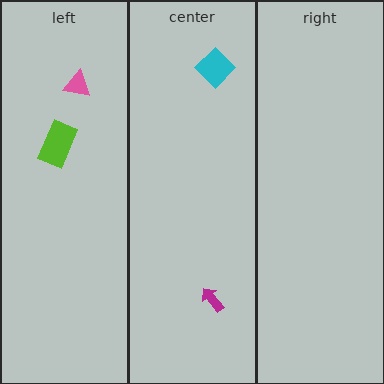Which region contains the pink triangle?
The left region.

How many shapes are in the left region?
2.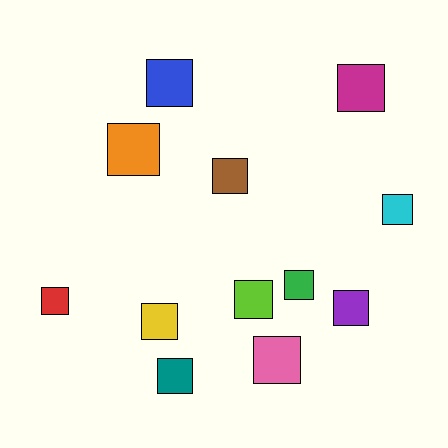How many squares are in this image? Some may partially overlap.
There are 12 squares.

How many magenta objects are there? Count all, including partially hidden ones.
There is 1 magenta object.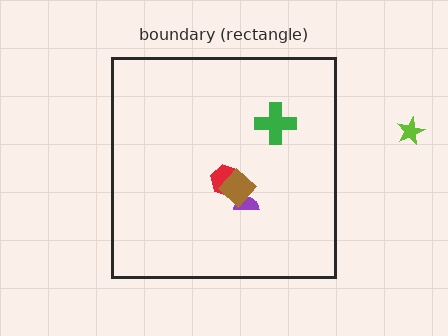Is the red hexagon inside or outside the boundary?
Inside.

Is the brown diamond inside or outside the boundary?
Inside.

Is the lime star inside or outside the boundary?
Outside.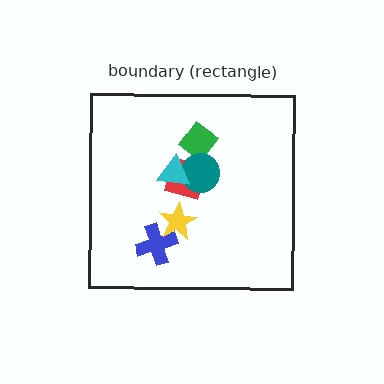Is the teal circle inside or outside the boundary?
Inside.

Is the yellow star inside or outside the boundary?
Inside.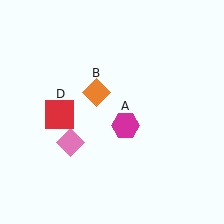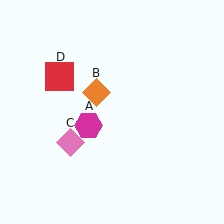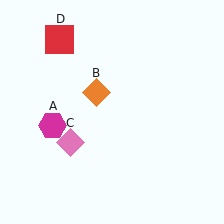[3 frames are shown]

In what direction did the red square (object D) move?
The red square (object D) moved up.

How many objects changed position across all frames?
2 objects changed position: magenta hexagon (object A), red square (object D).